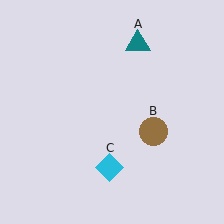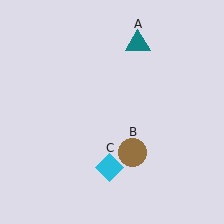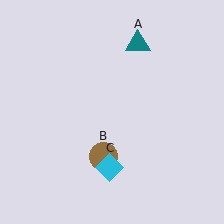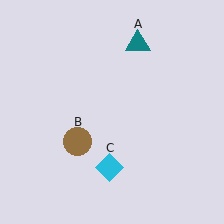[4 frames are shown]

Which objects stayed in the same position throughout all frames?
Teal triangle (object A) and cyan diamond (object C) remained stationary.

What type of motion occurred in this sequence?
The brown circle (object B) rotated clockwise around the center of the scene.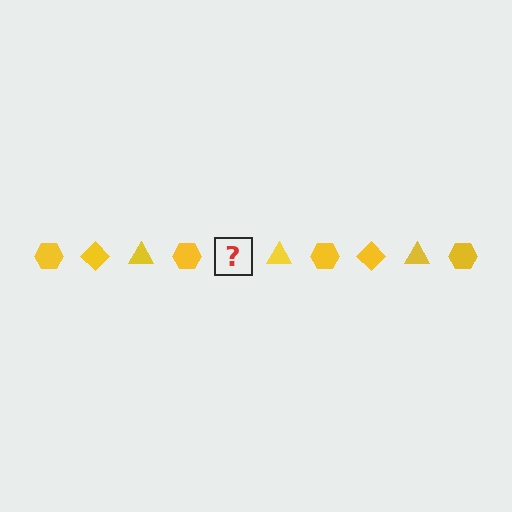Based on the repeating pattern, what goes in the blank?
The blank should be a yellow diamond.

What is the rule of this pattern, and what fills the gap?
The rule is that the pattern cycles through hexagon, diamond, triangle shapes in yellow. The gap should be filled with a yellow diamond.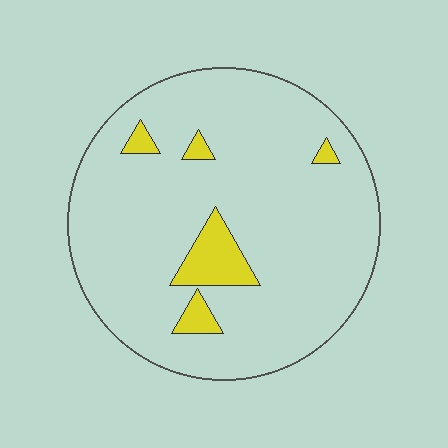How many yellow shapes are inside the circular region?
5.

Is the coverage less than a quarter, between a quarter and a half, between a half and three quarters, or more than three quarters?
Less than a quarter.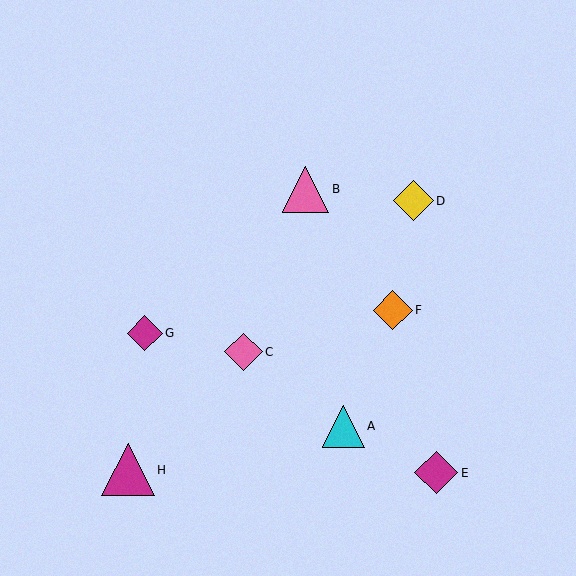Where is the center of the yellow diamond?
The center of the yellow diamond is at (413, 201).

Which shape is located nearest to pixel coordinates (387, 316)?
The orange diamond (labeled F) at (393, 310) is nearest to that location.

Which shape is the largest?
The magenta triangle (labeled H) is the largest.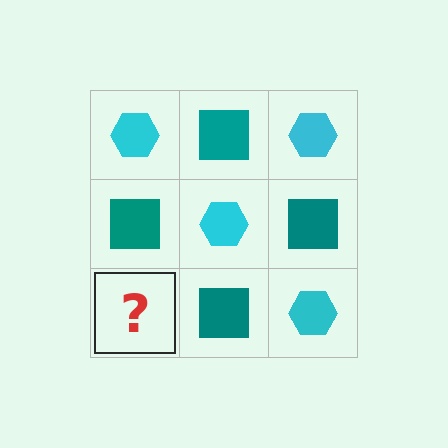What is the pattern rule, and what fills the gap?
The rule is that it alternates cyan hexagon and teal square in a checkerboard pattern. The gap should be filled with a cyan hexagon.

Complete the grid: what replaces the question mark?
The question mark should be replaced with a cyan hexagon.